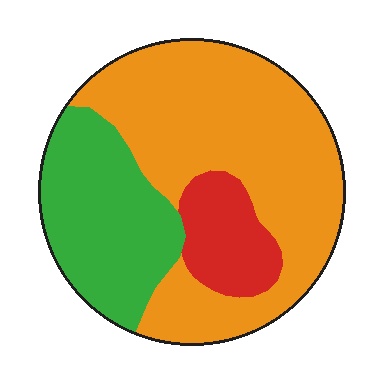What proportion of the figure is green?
Green takes up about one quarter (1/4) of the figure.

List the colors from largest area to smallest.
From largest to smallest: orange, green, red.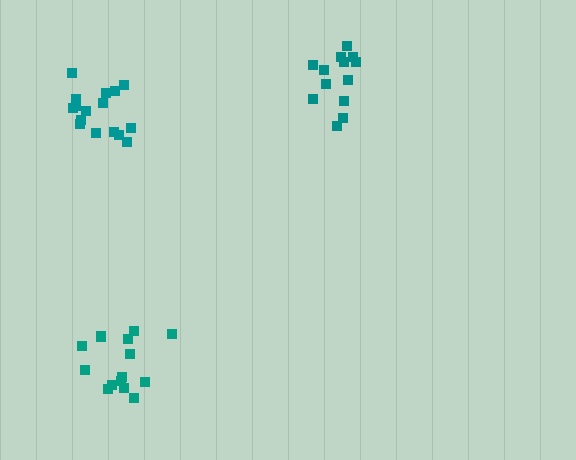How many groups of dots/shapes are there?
There are 3 groups.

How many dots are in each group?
Group 1: 16 dots, Group 2: 13 dots, Group 3: 14 dots (43 total).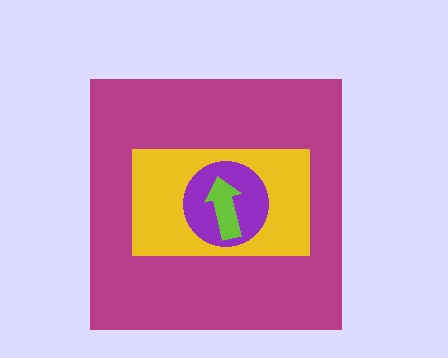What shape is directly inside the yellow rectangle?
The purple circle.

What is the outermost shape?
The magenta square.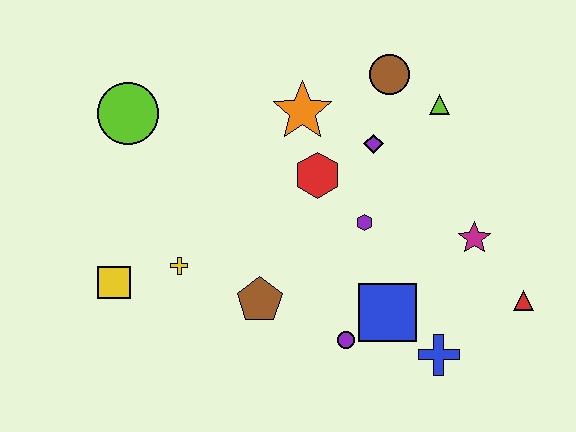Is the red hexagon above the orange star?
No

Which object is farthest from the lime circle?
The red triangle is farthest from the lime circle.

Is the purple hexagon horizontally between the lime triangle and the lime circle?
Yes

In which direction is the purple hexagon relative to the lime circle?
The purple hexagon is to the right of the lime circle.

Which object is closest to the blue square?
The purple circle is closest to the blue square.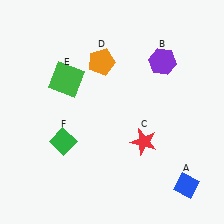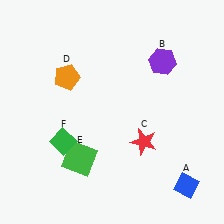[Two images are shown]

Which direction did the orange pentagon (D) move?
The orange pentagon (D) moved left.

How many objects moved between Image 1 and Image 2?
2 objects moved between the two images.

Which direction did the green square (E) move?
The green square (E) moved down.